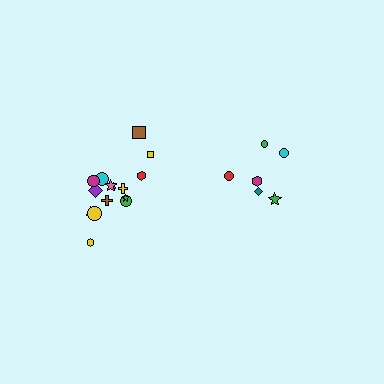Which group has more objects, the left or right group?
The left group.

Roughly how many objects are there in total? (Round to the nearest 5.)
Roughly 20 objects in total.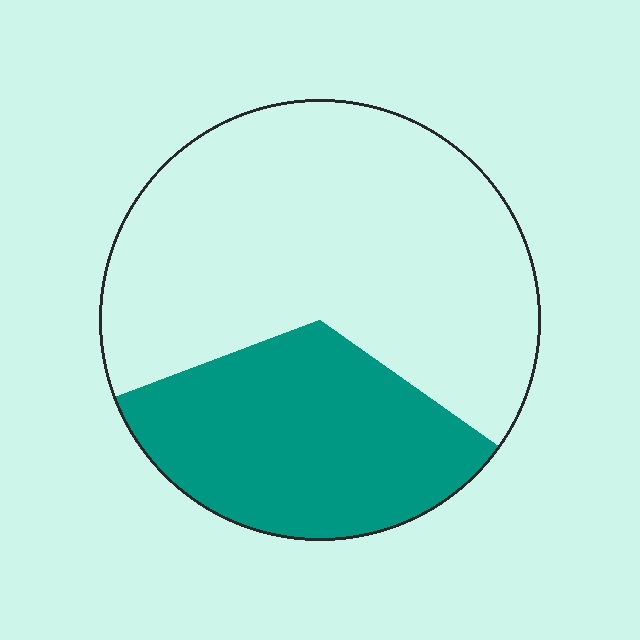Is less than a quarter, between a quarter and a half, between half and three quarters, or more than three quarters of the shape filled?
Between a quarter and a half.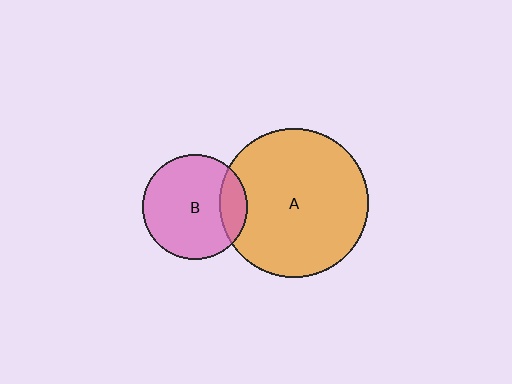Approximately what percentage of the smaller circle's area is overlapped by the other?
Approximately 20%.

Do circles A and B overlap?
Yes.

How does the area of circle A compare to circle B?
Approximately 2.0 times.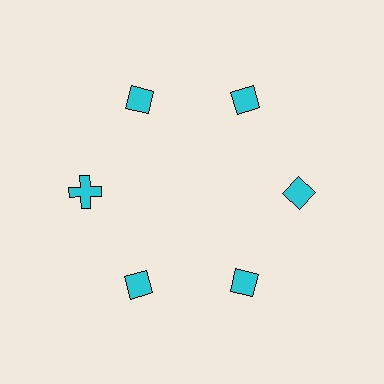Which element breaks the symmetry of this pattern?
The cyan cross at roughly the 9 o'clock position breaks the symmetry. All other shapes are cyan diamonds.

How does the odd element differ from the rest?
It has a different shape: cross instead of diamond.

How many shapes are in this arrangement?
There are 6 shapes arranged in a ring pattern.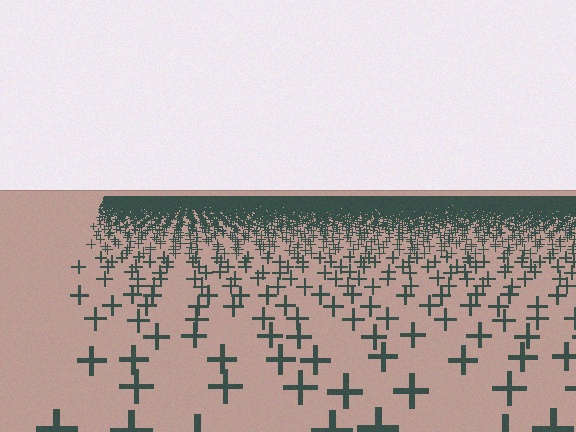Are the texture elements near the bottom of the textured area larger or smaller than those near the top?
Larger. Near the bottom, elements are closer to the viewer and appear at a bigger on-screen size.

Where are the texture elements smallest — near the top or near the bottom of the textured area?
Near the top.